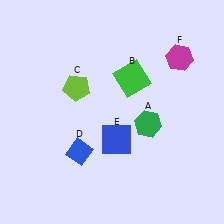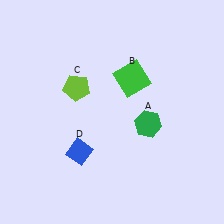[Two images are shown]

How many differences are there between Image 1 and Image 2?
There are 2 differences between the two images.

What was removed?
The magenta hexagon (F), the blue square (E) were removed in Image 2.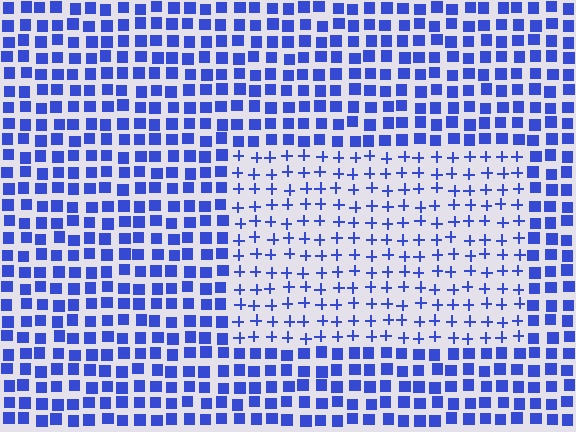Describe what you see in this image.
The image is filled with small blue elements arranged in a uniform grid. A rectangle-shaped region contains plus signs, while the surrounding area contains squares. The boundary is defined purely by the change in element shape.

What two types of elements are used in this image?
The image uses plus signs inside the rectangle region and squares outside it.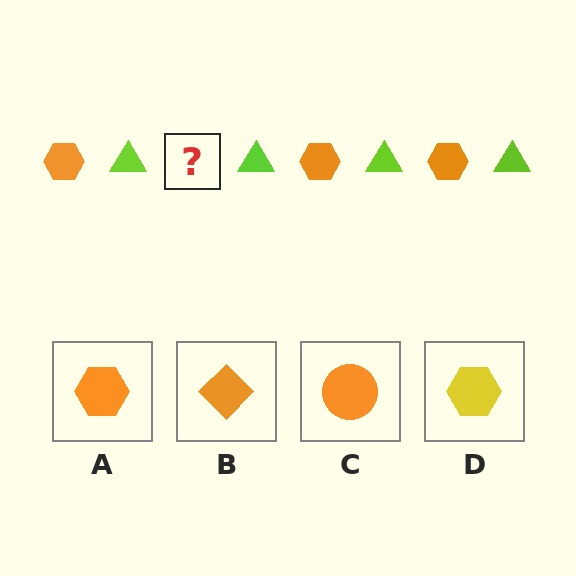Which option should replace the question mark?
Option A.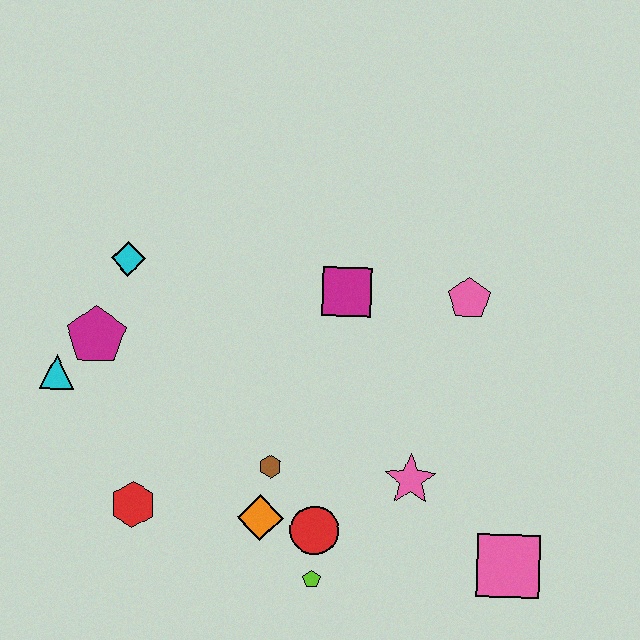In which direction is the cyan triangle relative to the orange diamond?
The cyan triangle is to the left of the orange diamond.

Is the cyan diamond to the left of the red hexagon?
Yes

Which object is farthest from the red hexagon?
The pink pentagon is farthest from the red hexagon.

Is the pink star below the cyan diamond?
Yes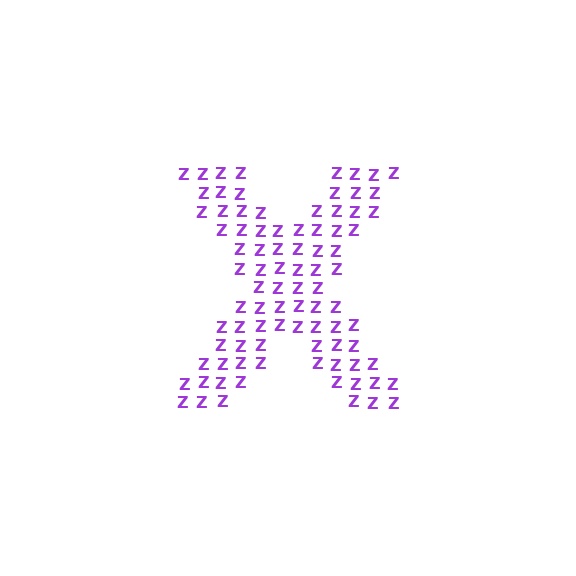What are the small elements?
The small elements are letter Z's.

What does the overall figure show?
The overall figure shows the letter X.